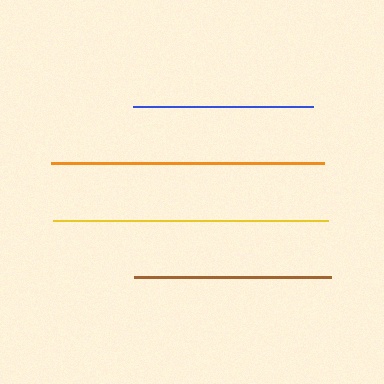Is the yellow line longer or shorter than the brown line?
The yellow line is longer than the brown line.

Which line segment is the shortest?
The blue line is the shortest at approximately 180 pixels.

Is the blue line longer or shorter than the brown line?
The brown line is longer than the blue line.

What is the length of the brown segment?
The brown segment is approximately 198 pixels long.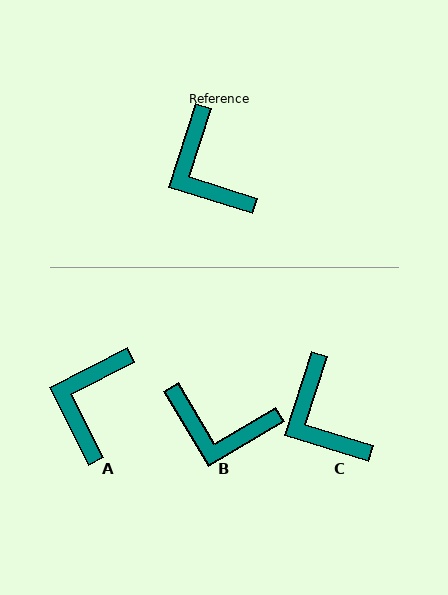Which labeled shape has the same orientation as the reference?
C.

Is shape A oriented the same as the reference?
No, it is off by about 46 degrees.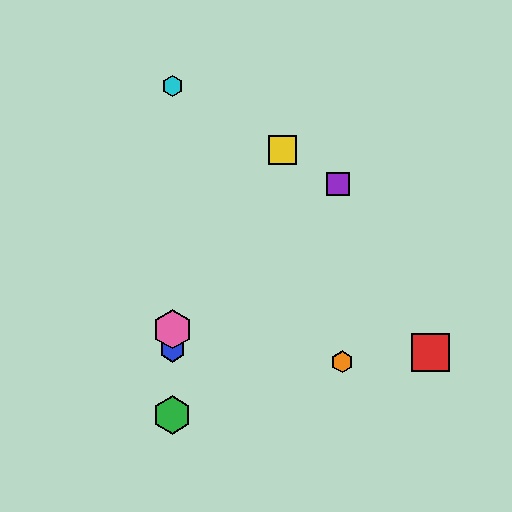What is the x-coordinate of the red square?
The red square is at x≈431.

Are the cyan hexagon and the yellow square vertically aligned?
No, the cyan hexagon is at x≈172 and the yellow square is at x≈282.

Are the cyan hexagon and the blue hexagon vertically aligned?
Yes, both are at x≈172.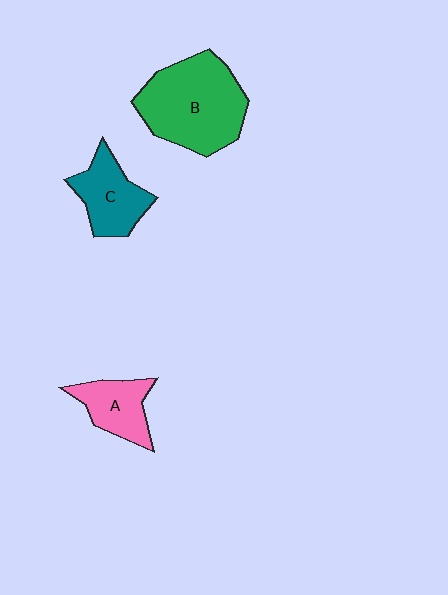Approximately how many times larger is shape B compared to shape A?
Approximately 2.2 times.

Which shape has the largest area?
Shape B (green).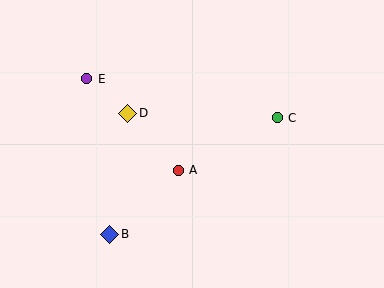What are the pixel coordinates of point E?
Point E is at (87, 79).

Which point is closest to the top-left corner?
Point E is closest to the top-left corner.